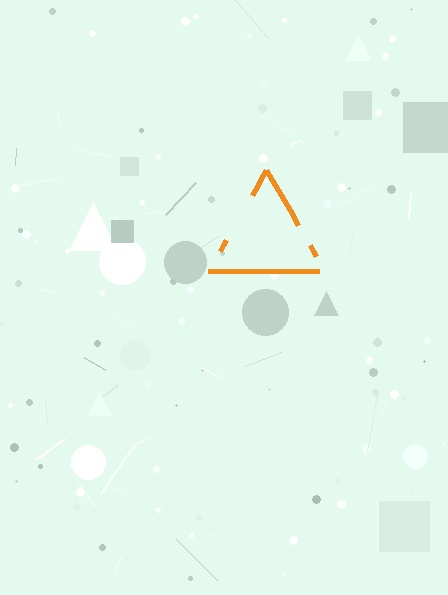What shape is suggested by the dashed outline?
The dashed outline suggests a triangle.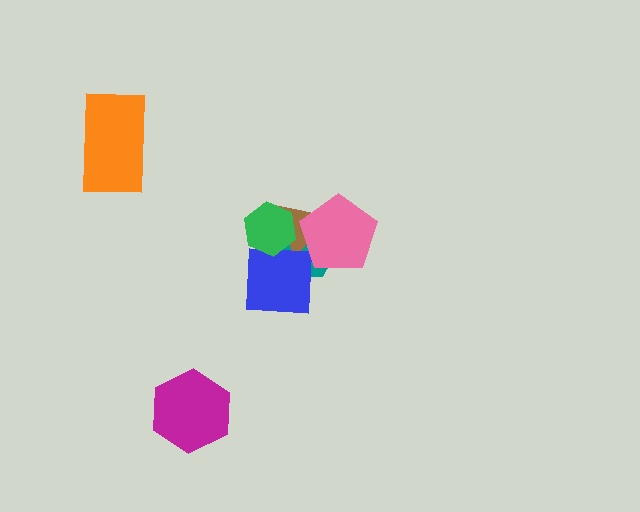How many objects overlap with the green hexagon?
3 objects overlap with the green hexagon.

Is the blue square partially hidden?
Yes, it is partially covered by another shape.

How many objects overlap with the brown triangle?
4 objects overlap with the brown triangle.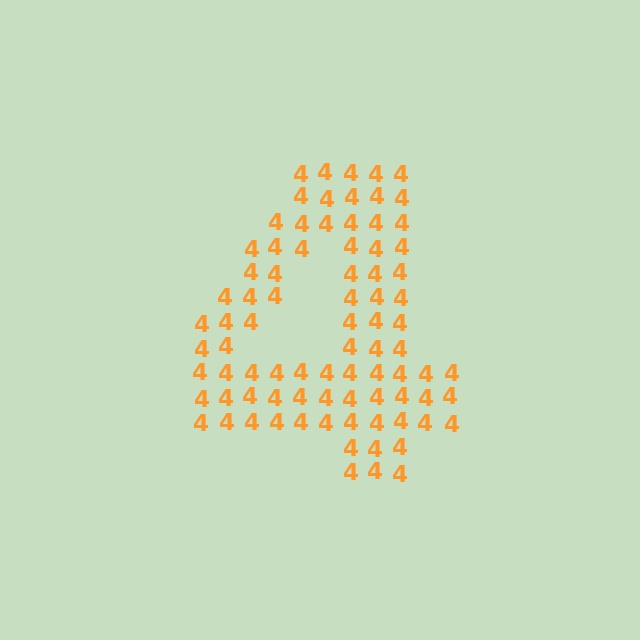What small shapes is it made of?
It is made of small digit 4's.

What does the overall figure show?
The overall figure shows the digit 4.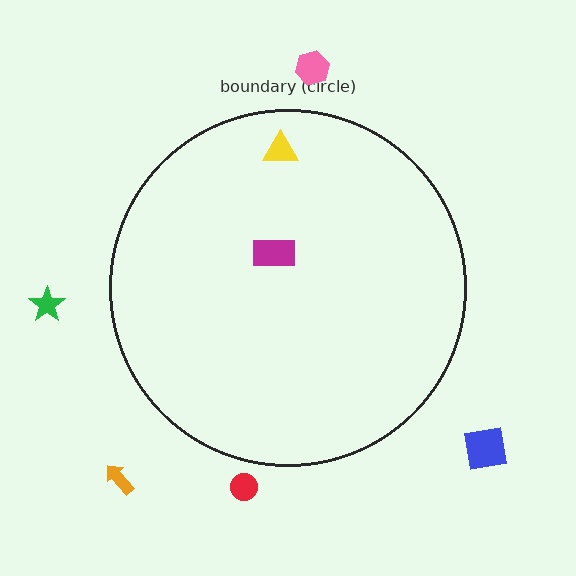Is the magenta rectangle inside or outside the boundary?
Inside.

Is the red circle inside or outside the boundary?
Outside.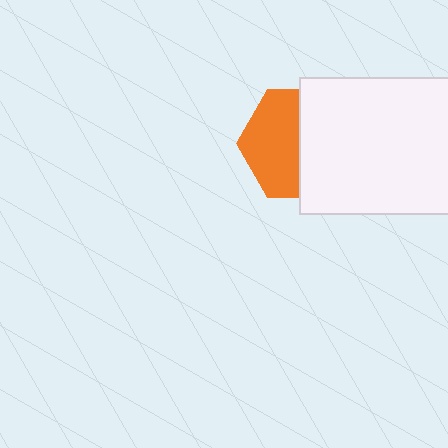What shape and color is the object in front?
The object in front is a white rectangle.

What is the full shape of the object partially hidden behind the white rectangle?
The partially hidden object is an orange hexagon.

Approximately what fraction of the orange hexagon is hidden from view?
Roughly 49% of the orange hexagon is hidden behind the white rectangle.